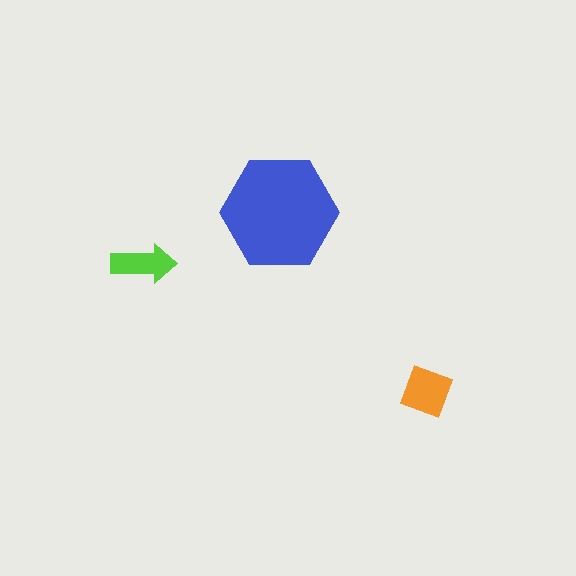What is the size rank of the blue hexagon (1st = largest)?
1st.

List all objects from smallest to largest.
The lime arrow, the orange diamond, the blue hexagon.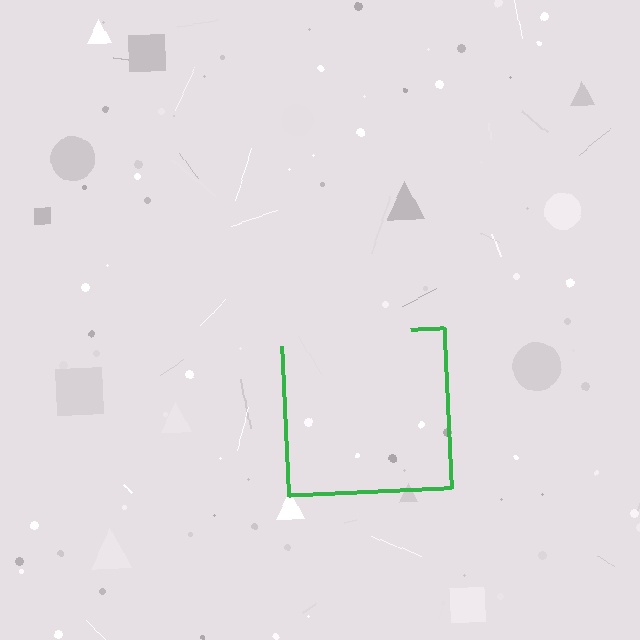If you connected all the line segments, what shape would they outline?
They would outline a square.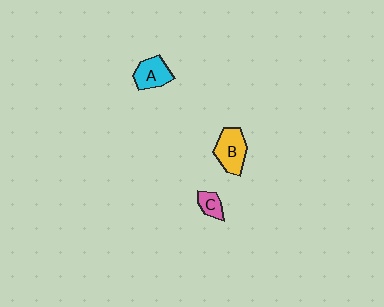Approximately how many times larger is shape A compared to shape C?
Approximately 1.8 times.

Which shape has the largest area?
Shape B (yellow).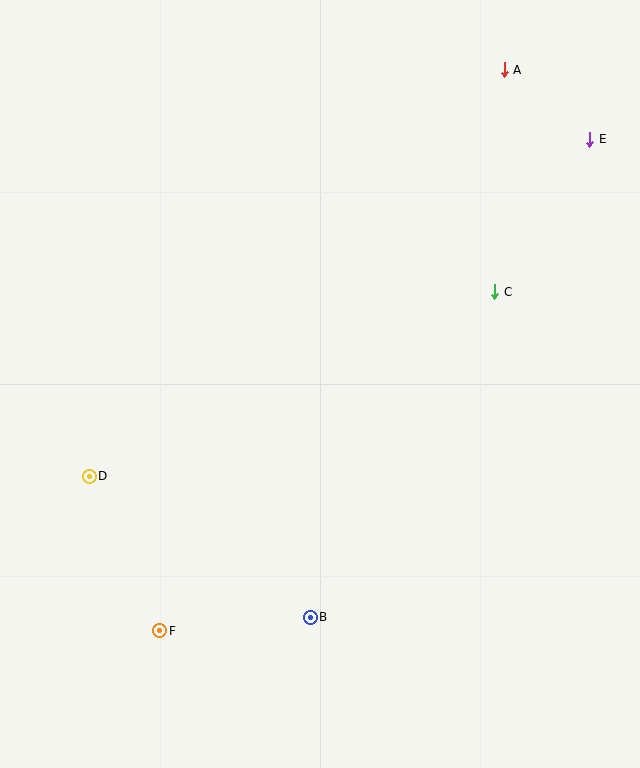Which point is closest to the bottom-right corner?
Point B is closest to the bottom-right corner.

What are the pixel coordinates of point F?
Point F is at (160, 631).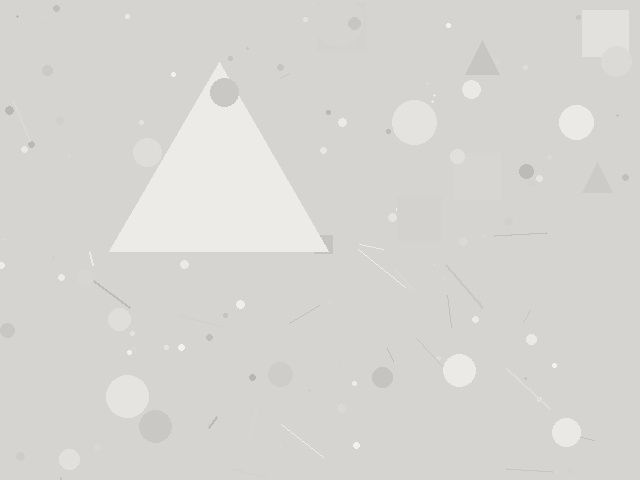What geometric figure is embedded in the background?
A triangle is embedded in the background.